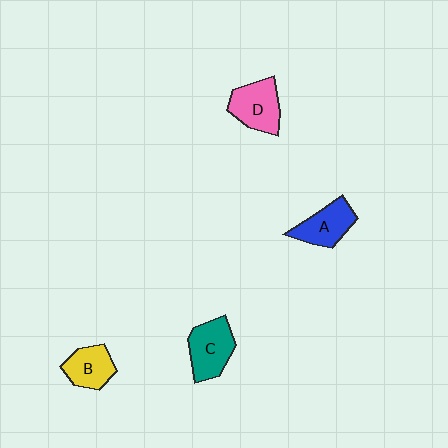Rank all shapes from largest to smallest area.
From largest to smallest: C (teal), D (pink), A (blue), B (yellow).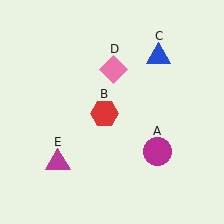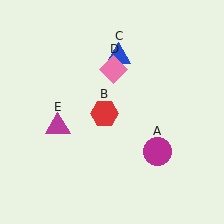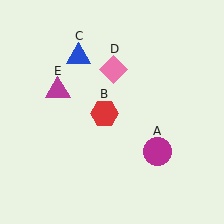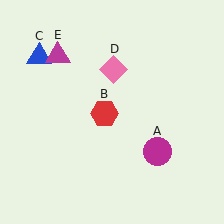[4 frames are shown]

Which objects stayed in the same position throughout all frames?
Magenta circle (object A) and red hexagon (object B) and pink diamond (object D) remained stationary.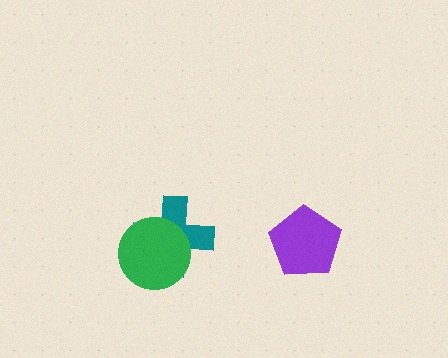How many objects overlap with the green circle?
1 object overlaps with the green circle.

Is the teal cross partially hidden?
Yes, it is partially covered by another shape.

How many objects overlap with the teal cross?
1 object overlaps with the teal cross.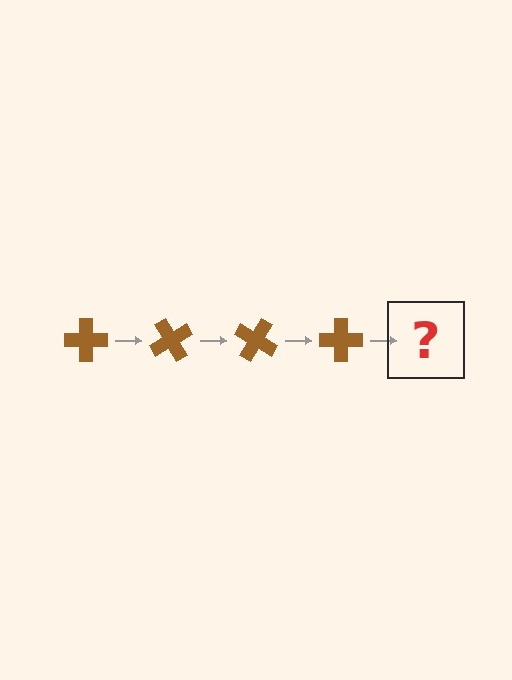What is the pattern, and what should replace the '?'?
The pattern is that the cross rotates 60 degrees each step. The '?' should be a brown cross rotated 240 degrees.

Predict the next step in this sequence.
The next step is a brown cross rotated 240 degrees.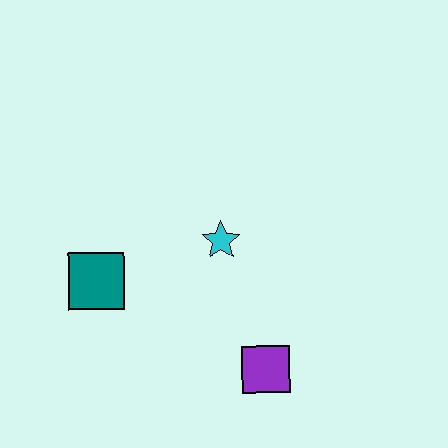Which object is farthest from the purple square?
The teal square is farthest from the purple square.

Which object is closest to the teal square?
The cyan star is closest to the teal square.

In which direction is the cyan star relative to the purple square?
The cyan star is above the purple square.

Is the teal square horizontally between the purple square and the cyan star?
No